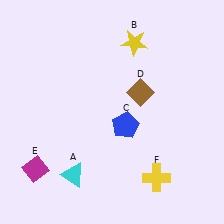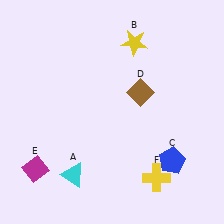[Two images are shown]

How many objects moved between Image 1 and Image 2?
1 object moved between the two images.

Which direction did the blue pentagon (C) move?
The blue pentagon (C) moved right.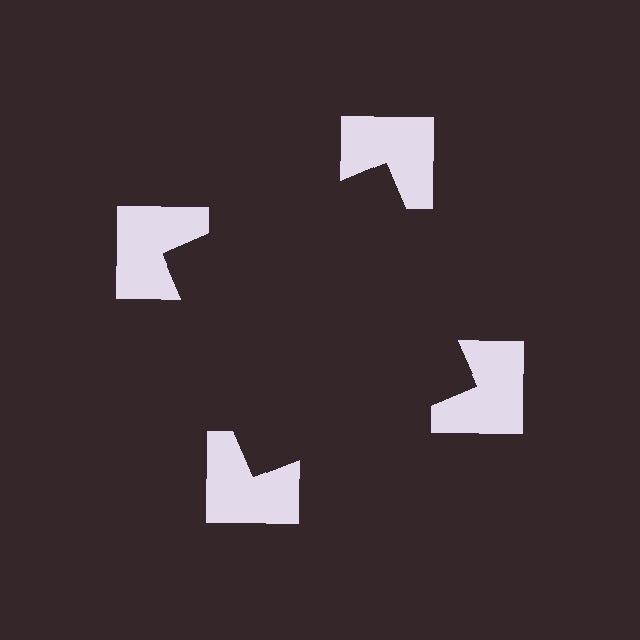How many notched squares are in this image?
There are 4 — one at each vertex of the illusory square.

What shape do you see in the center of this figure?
An illusory square — its edges are inferred from the aligned wedge cuts in the notched squares, not physically drawn.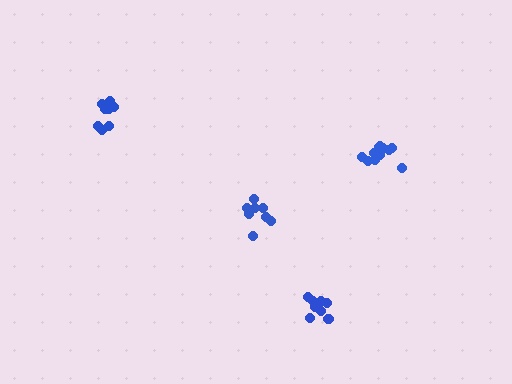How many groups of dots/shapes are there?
There are 4 groups.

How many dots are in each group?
Group 1: 12 dots, Group 2: 8 dots, Group 3: 8 dots, Group 4: 8 dots (36 total).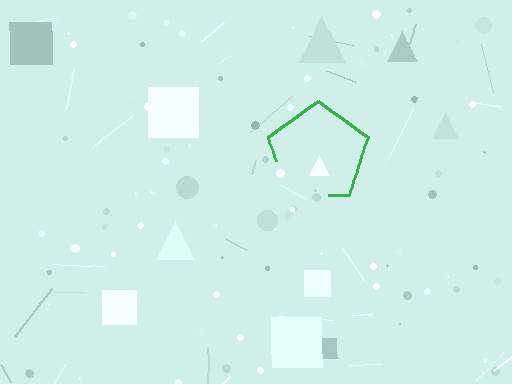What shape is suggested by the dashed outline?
The dashed outline suggests a pentagon.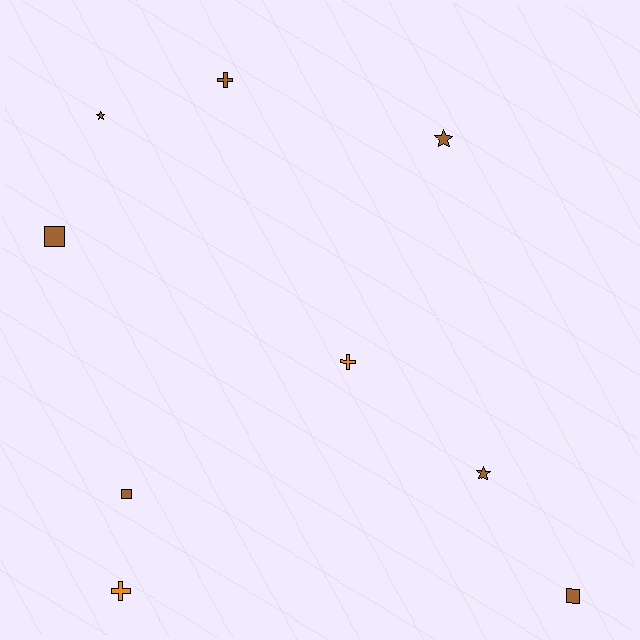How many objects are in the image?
There are 9 objects.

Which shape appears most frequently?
Cross, with 3 objects.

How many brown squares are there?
There are 3 brown squares.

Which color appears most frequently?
Brown, with 7 objects.